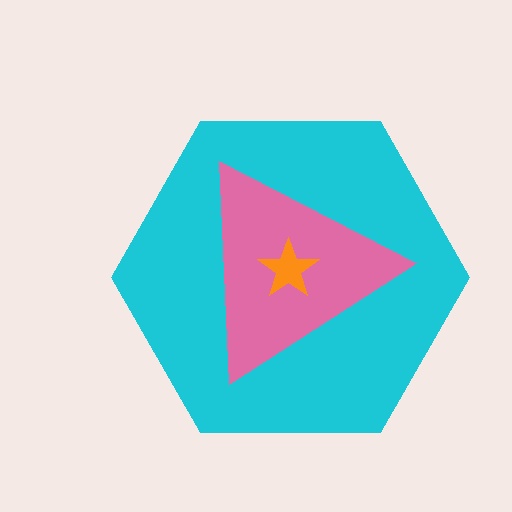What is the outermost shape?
The cyan hexagon.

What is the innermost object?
The orange star.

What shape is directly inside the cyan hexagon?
The pink triangle.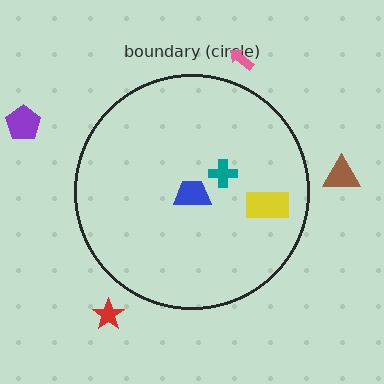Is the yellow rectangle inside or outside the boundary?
Inside.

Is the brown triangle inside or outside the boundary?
Outside.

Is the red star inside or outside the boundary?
Outside.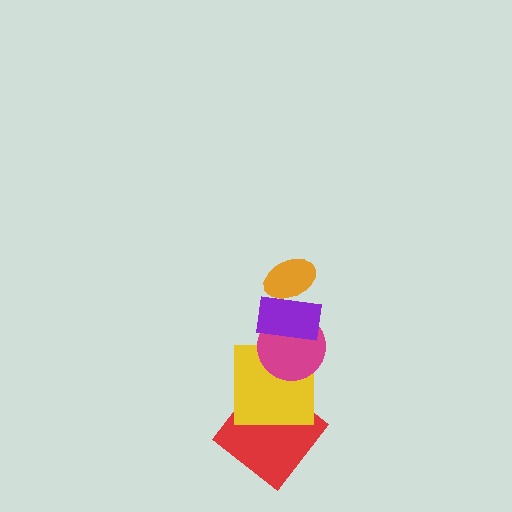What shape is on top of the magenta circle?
The purple rectangle is on top of the magenta circle.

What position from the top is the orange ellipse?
The orange ellipse is 1st from the top.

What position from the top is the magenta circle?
The magenta circle is 3rd from the top.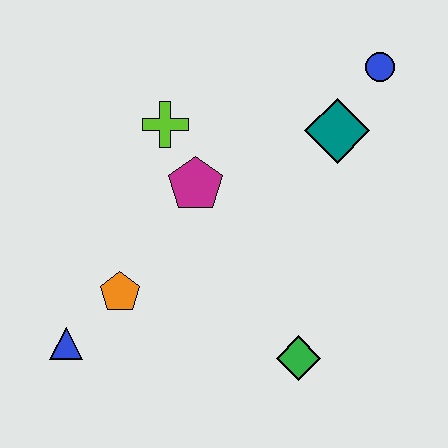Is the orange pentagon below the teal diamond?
Yes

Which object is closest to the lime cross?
The magenta pentagon is closest to the lime cross.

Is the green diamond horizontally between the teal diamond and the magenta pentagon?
Yes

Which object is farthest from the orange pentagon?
The blue circle is farthest from the orange pentagon.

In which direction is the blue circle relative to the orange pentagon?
The blue circle is to the right of the orange pentagon.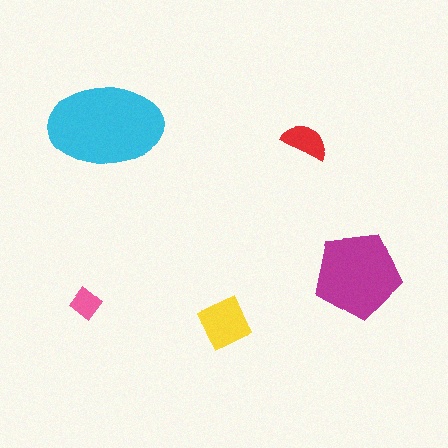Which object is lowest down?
The yellow square is bottommost.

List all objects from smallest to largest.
The pink diamond, the red semicircle, the yellow square, the magenta pentagon, the cyan ellipse.